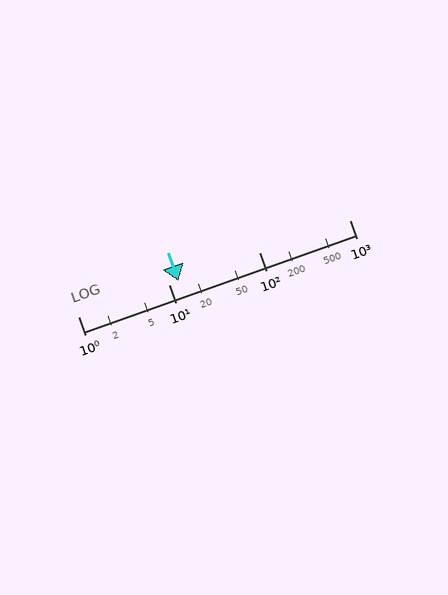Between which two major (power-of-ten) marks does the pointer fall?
The pointer is between 10 and 100.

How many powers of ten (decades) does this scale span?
The scale spans 3 decades, from 1 to 1000.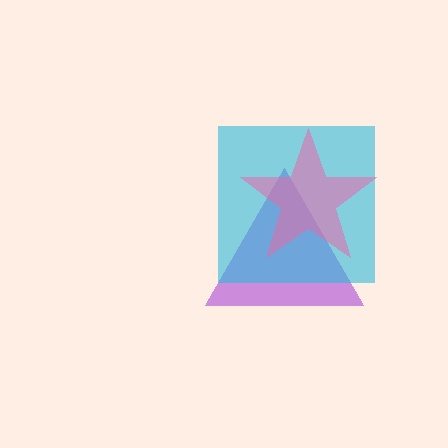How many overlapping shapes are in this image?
There are 3 overlapping shapes in the image.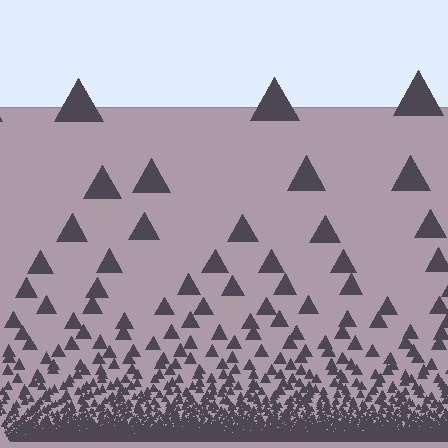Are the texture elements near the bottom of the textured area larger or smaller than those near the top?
Smaller. The gradient is inverted — elements near the bottom are smaller and denser.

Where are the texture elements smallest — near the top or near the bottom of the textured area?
Near the bottom.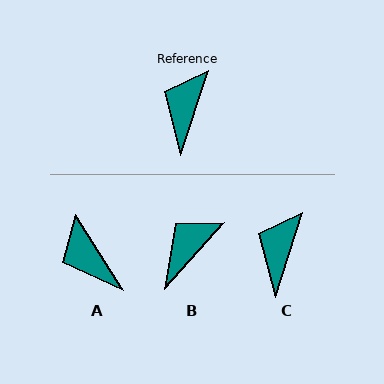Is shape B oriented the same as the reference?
No, it is off by about 24 degrees.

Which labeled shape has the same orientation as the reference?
C.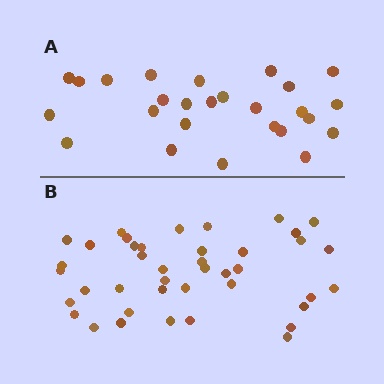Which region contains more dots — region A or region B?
Region B (the bottom region) has more dots.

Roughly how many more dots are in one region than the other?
Region B has approximately 15 more dots than region A.